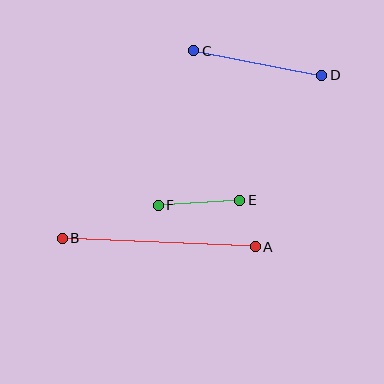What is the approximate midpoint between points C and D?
The midpoint is at approximately (258, 63) pixels.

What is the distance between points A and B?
The distance is approximately 193 pixels.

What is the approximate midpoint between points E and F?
The midpoint is at approximately (199, 203) pixels.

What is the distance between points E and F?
The distance is approximately 82 pixels.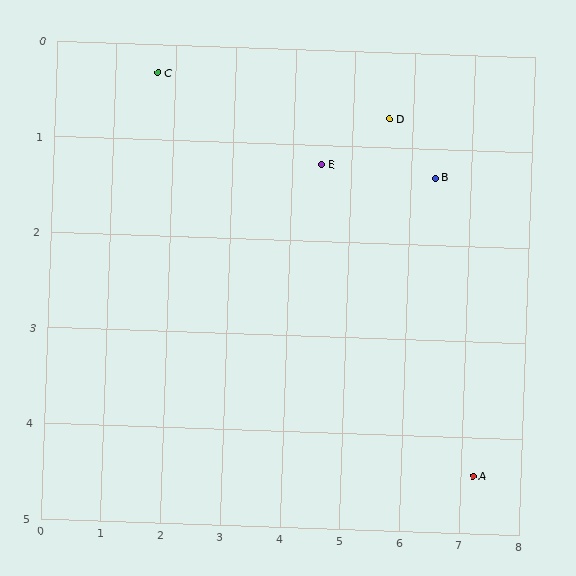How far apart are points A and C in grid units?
Points A and C are about 6.9 grid units apart.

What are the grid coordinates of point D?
Point D is at approximately (5.6, 0.7).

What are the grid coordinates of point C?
Point C is at approximately (1.7, 0.3).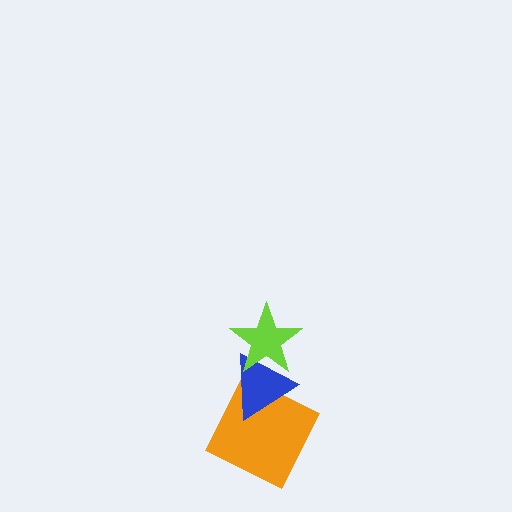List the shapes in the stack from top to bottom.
From top to bottom: the lime star, the blue triangle, the orange square.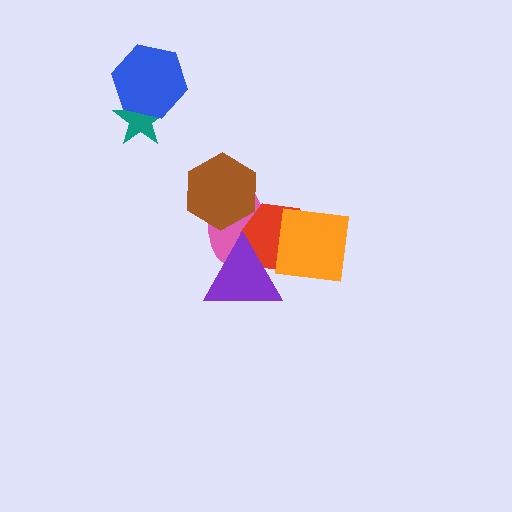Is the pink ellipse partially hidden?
Yes, it is partially covered by another shape.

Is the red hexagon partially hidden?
Yes, it is partially covered by another shape.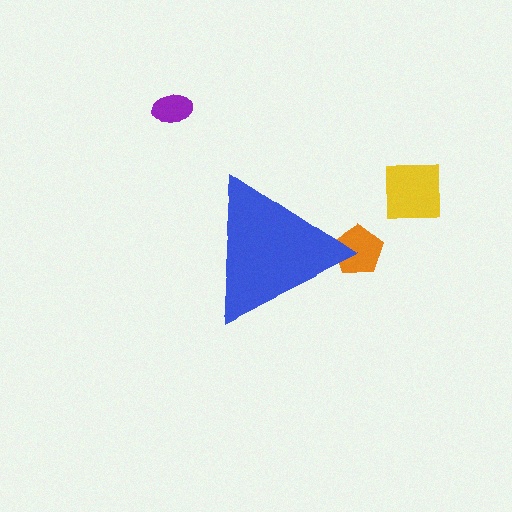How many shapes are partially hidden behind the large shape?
1 shape is partially hidden.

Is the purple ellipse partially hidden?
No, the purple ellipse is fully visible.